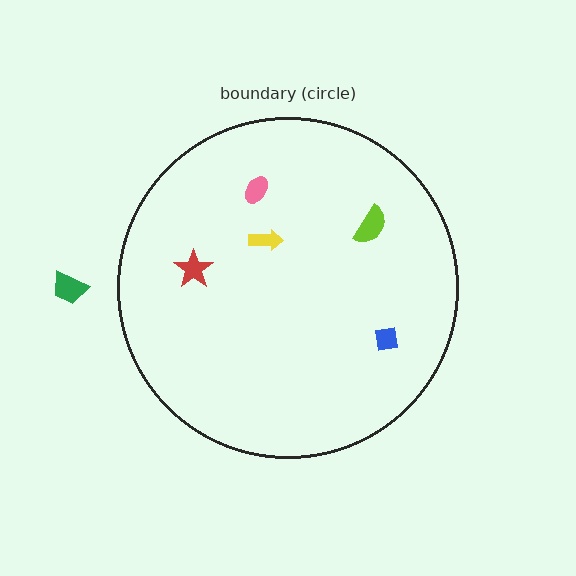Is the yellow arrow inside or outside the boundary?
Inside.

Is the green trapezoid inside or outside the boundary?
Outside.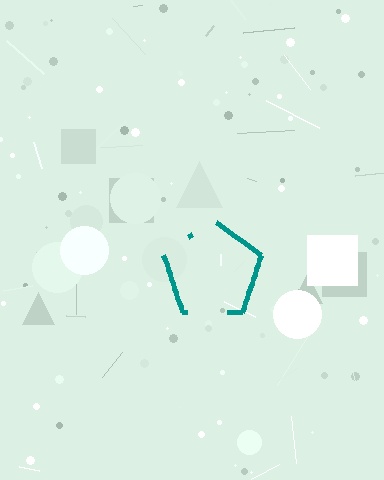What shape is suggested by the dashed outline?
The dashed outline suggests a pentagon.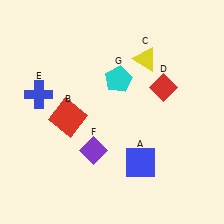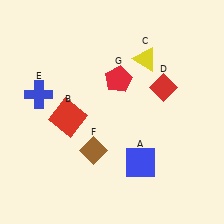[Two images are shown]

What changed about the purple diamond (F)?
In Image 1, F is purple. In Image 2, it changed to brown.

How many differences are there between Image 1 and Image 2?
There are 2 differences between the two images.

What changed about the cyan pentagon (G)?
In Image 1, G is cyan. In Image 2, it changed to red.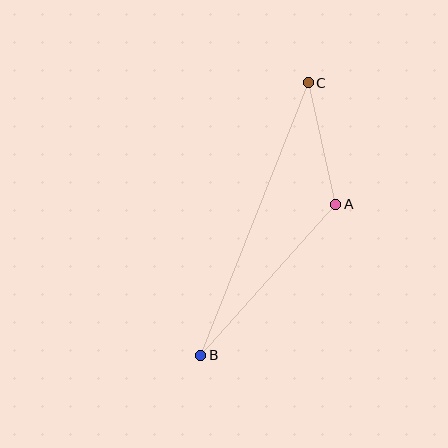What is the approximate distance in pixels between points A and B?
The distance between A and B is approximately 202 pixels.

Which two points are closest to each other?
Points A and C are closest to each other.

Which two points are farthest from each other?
Points B and C are farthest from each other.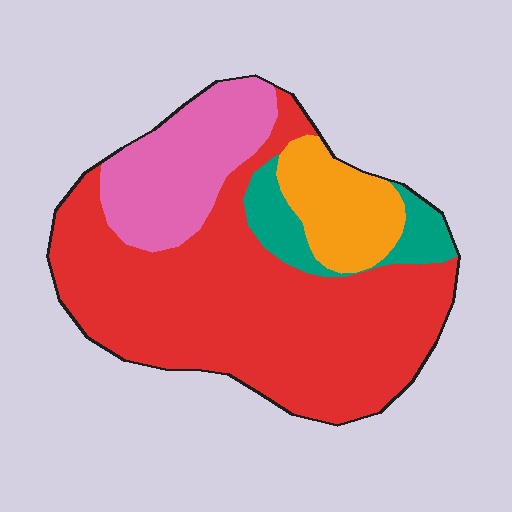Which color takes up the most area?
Red, at roughly 60%.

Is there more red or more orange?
Red.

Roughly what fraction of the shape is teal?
Teal covers 8% of the shape.